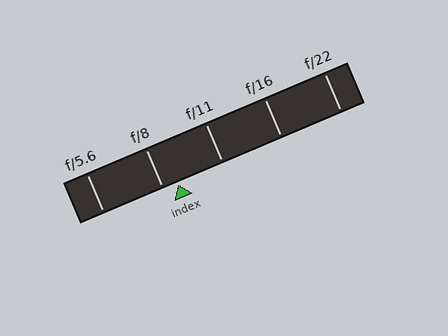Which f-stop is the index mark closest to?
The index mark is closest to f/8.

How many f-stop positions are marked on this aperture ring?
There are 5 f-stop positions marked.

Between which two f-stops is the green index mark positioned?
The index mark is between f/8 and f/11.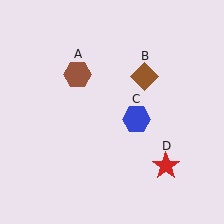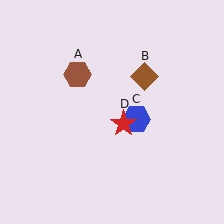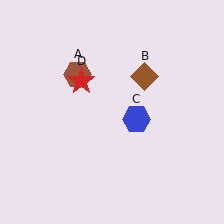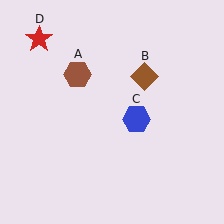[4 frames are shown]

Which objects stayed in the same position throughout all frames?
Brown hexagon (object A) and brown diamond (object B) and blue hexagon (object C) remained stationary.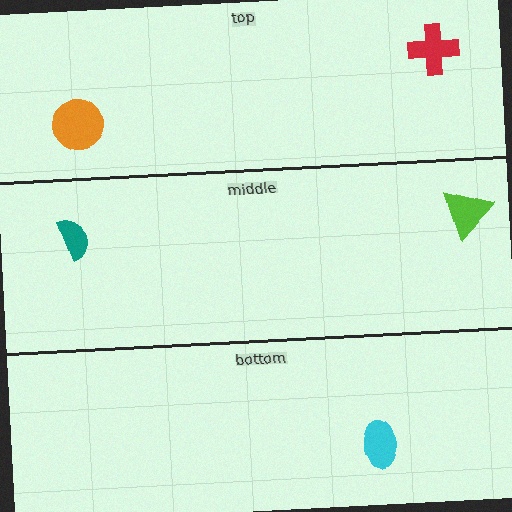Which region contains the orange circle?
The top region.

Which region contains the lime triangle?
The middle region.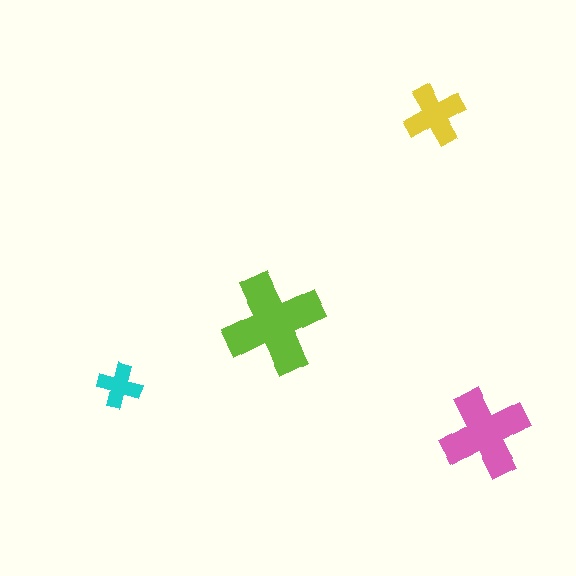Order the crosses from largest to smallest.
the lime one, the pink one, the yellow one, the cyan one.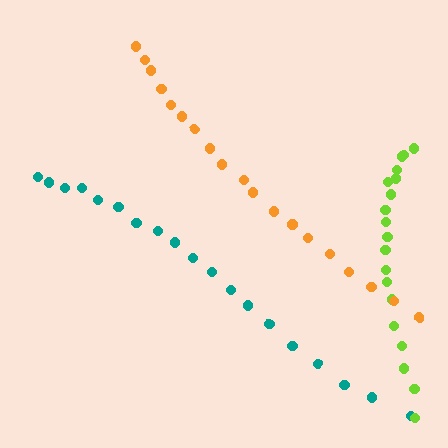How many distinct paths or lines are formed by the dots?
There are 3 distinct paths.